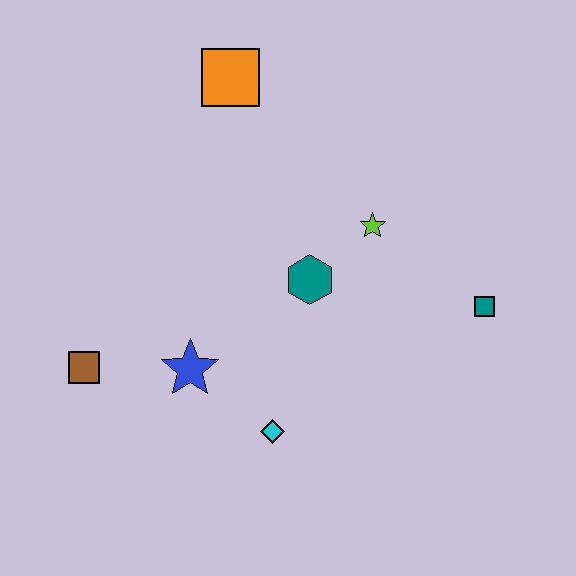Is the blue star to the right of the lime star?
No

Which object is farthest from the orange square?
The cyan diamond is farthest from the orange square.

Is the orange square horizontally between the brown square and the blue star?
No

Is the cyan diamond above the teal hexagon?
No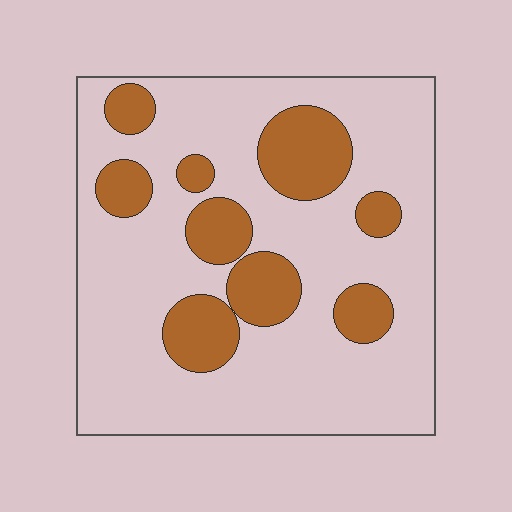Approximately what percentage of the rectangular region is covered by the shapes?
Approximately 25%.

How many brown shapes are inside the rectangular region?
9.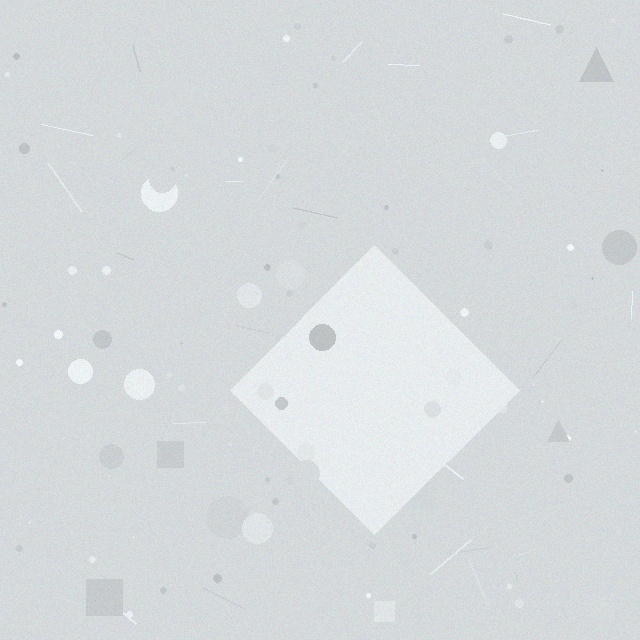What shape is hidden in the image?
A diamond is hidden in the image.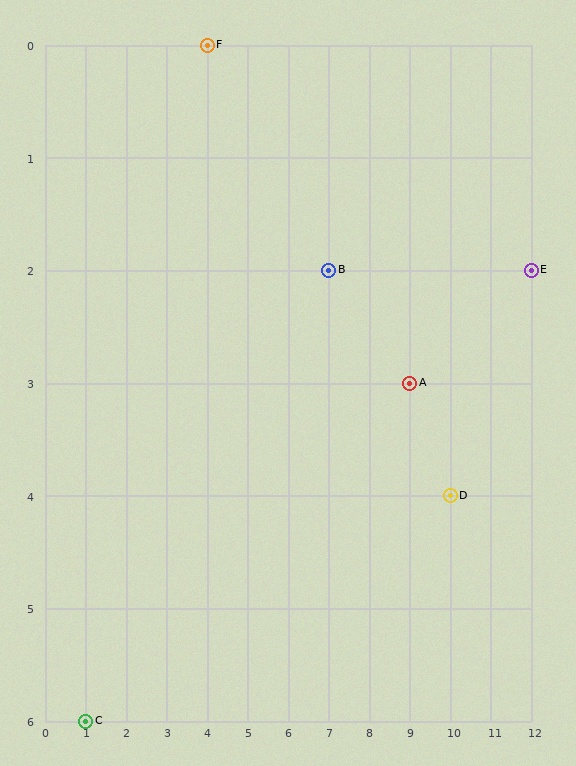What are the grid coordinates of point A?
Point A is at grid coordinates (9, 3).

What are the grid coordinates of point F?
Point F is at grid coordinates (4, 0).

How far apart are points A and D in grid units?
Points A and D are 1 column and 1 row apart (about 1.4 grid units diagonally).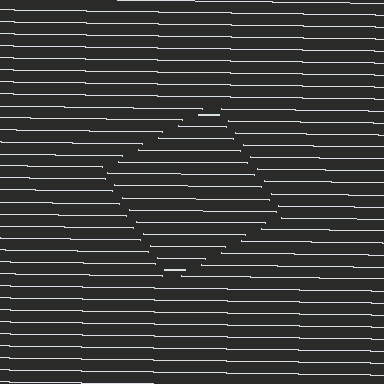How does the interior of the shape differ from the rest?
The interior of the shape contains the same grating, shifted by half a period — the contour is defined by the phase discontinuity where line-ends from the inner and outer gratings abut.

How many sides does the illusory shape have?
4 sides — the line-ends trace a square.